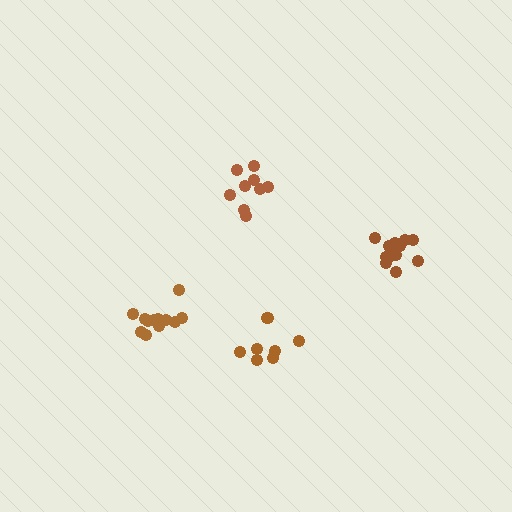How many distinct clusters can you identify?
There are 4 distinct clusters.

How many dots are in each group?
Group 1: 7 dots, Group 2: 12 dots, Group 3: 9 dots, Group 4: 13 dots (41 total).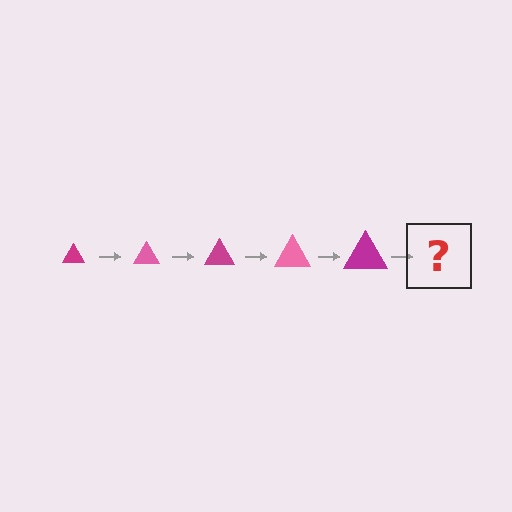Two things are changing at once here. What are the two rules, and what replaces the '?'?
The two rules are that the triangle grows larger each step and the color cycles through magenta and pink. The '?' should be a pink triangle, larger than the previous one.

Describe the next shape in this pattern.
It should be a pink triangle, larger than the previous one.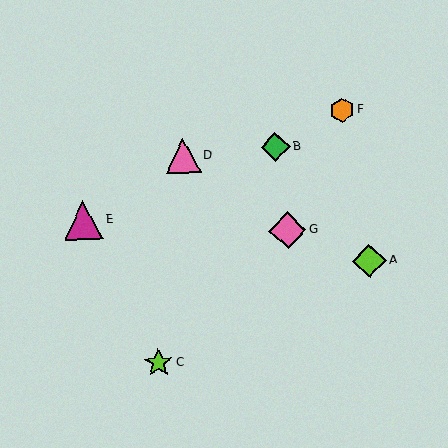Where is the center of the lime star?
The center of the lime star is at (158, 363).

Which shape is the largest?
The magenta triangle (labeled E) is the largest.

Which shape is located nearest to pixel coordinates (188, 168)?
The pink triangle (labeled D) at (183, 156) is nearest to that location.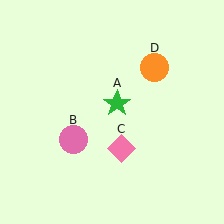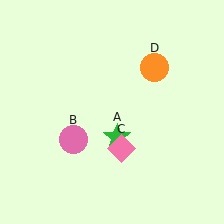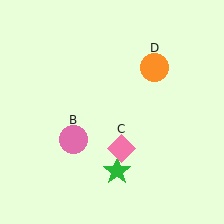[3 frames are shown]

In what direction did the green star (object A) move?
The green star (object A) moved down.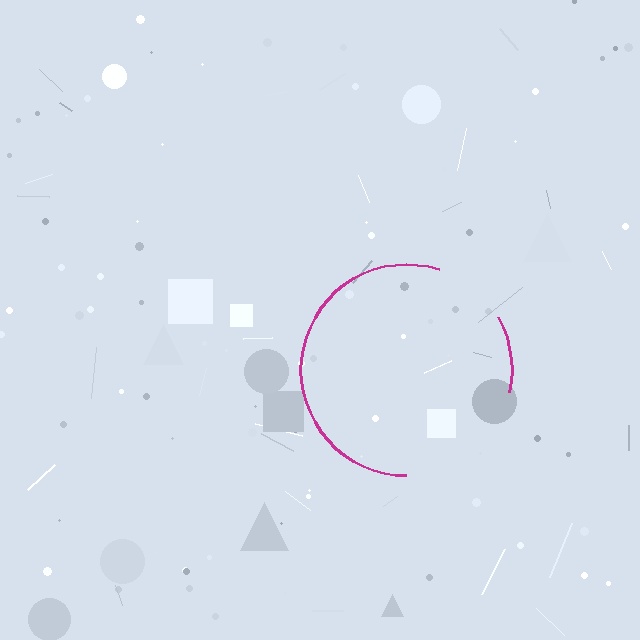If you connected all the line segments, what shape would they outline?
They would outline a circle.